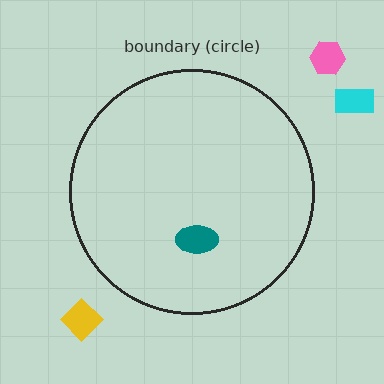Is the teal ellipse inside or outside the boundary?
Inside.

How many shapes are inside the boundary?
1 inside, 3 outside.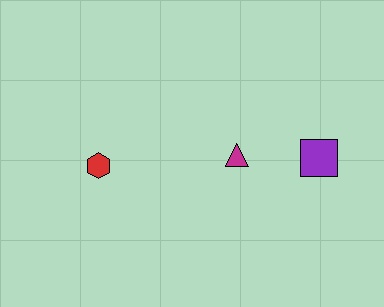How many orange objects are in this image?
There are no orange objects.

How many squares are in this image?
There is 1 square.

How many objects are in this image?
There are 3 objects.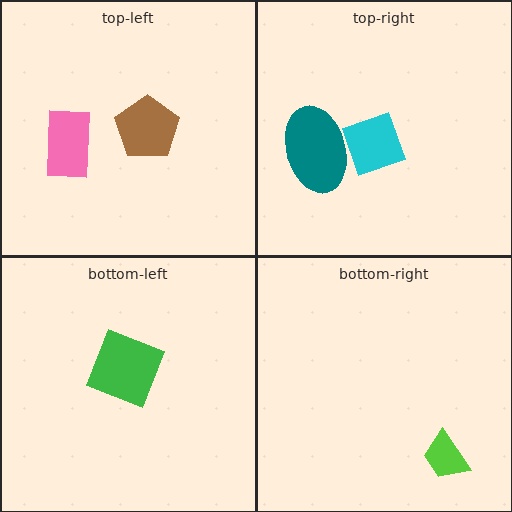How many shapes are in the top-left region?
2.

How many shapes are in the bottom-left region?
1.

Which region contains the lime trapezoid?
The bottom-right region.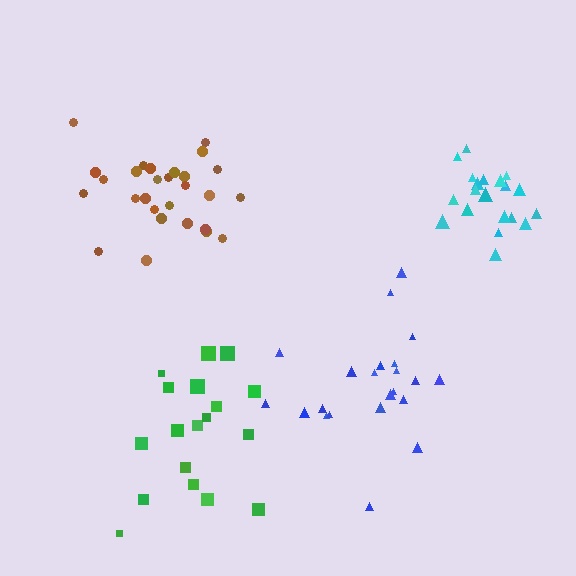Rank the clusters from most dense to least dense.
brown, cyan, blue, green.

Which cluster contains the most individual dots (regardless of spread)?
Brown (28).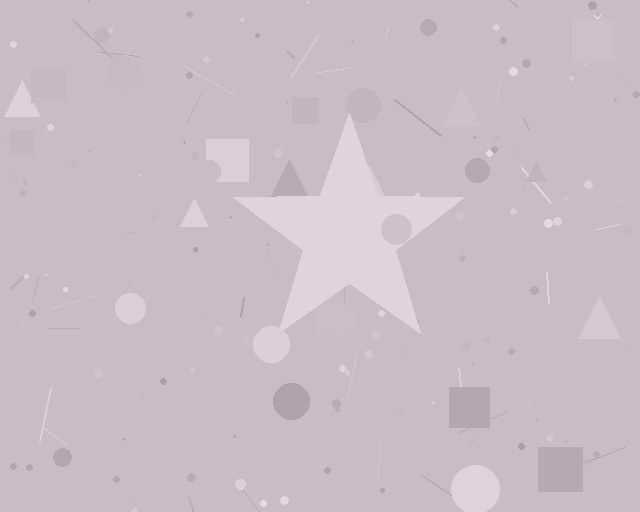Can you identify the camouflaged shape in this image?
The camouflaged shape is a star.